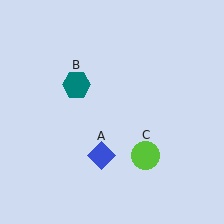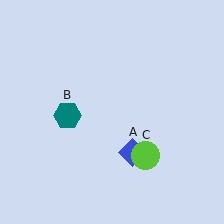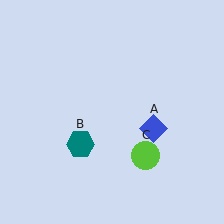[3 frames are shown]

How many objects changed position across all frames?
2 objects changed position: blue diamond (object A), teal hexagon (object B).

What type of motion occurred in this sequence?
The blue diamond (object A), teal hexagon (object B) rotated counterclockwise around the center of the scene.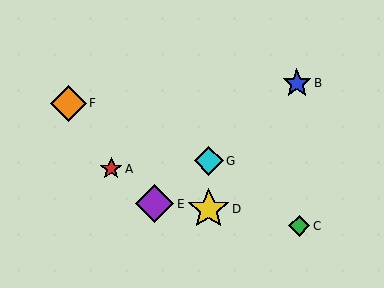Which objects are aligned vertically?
Objects D, G are aligned vertically.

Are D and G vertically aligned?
Yes, both are at x≈209.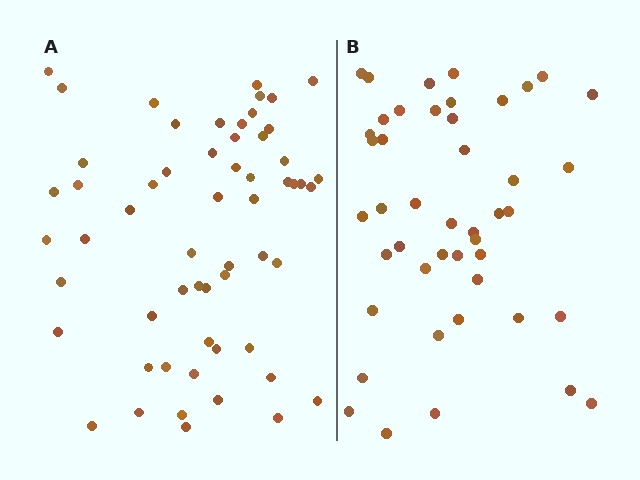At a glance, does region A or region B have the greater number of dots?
Region A (the left region) has more dots.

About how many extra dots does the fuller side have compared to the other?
Region A has approximately 15 more dots than region B.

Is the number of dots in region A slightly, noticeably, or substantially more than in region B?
Region A has noticeably more, but not dramatically so. The ratio is roughly 1.3 to 1.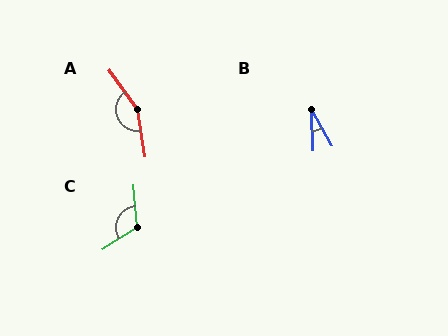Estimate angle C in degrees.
Approximately 117 degrees.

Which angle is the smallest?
B, at approximately 27 degrees.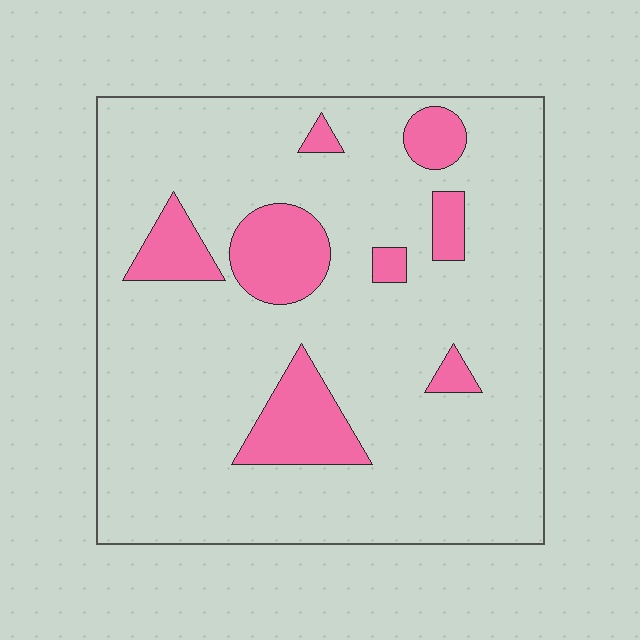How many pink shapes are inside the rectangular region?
8.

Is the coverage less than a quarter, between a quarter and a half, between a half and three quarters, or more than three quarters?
Less than a quarter.